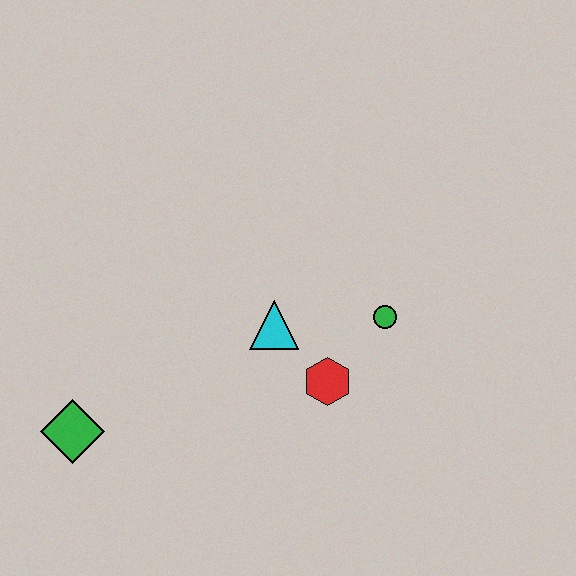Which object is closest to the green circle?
The red hexagon is closest to the green circle.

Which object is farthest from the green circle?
The green diamond is farthest from the green circle.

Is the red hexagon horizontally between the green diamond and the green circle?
Yes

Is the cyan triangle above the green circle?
No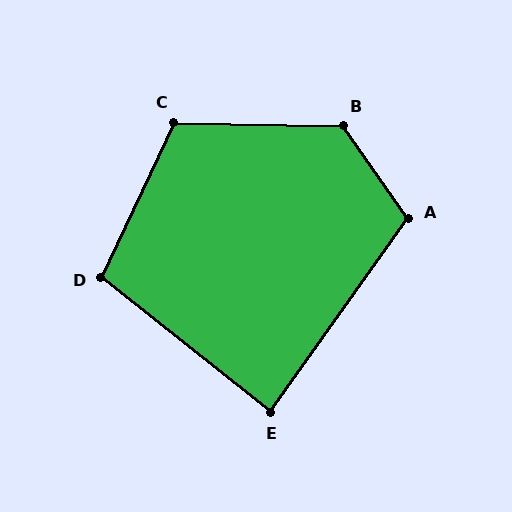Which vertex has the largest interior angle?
B, at approximately 126 degrees.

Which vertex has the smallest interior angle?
E, at approximately 87 degrees.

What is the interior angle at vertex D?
Approximately 103 degrees (obtuse).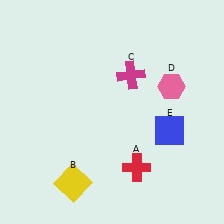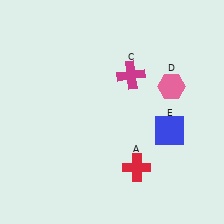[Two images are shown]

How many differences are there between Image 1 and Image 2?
There is 1 difference between the two images.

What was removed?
The yellow square (B) was removed in Image 2.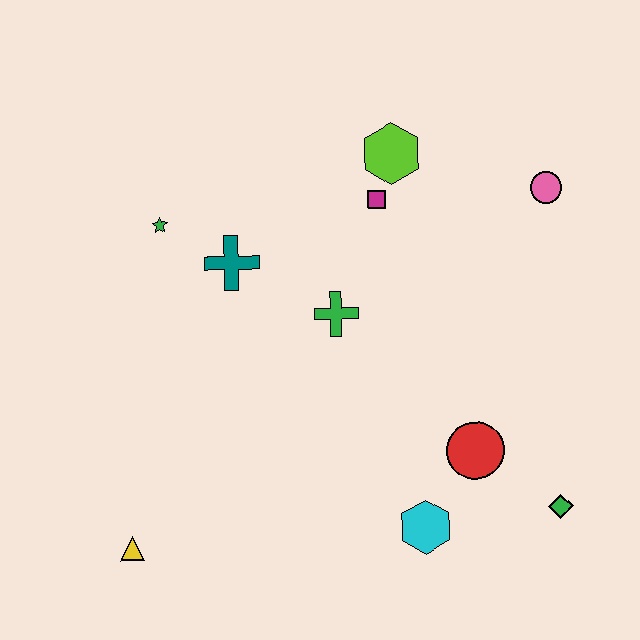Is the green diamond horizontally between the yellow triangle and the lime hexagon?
No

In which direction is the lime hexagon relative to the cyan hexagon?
The lime hexagon is above the cyan hexagon.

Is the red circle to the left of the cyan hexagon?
No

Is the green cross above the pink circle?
No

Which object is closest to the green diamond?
The red circle is closest to the green diamond.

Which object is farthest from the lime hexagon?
The yellow triangle is farthest from the lime hexagon.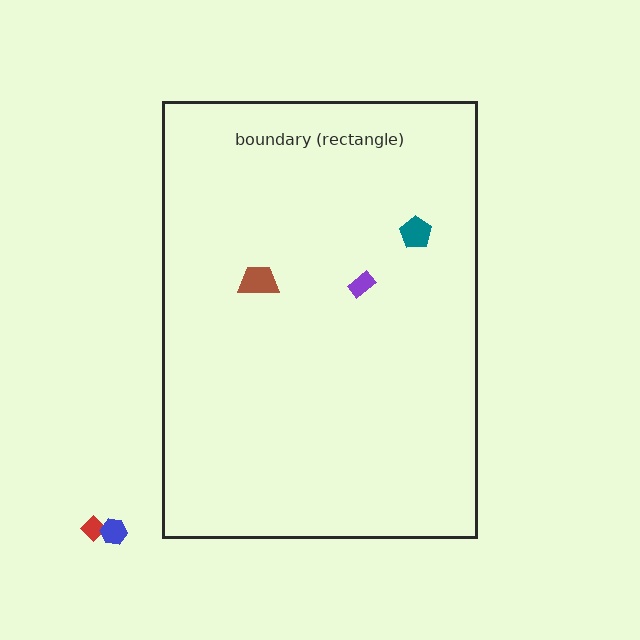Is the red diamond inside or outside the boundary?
Outside.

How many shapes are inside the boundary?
3 inside, 2 outside.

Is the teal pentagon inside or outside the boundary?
Inside.